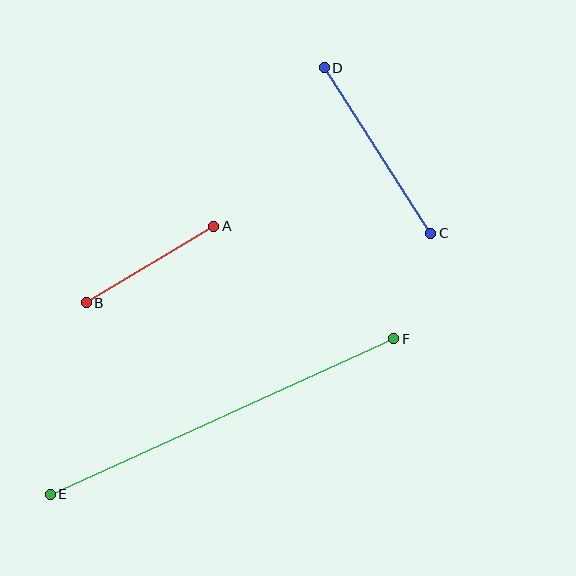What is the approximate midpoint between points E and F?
The midpoint is at approximately (222, 417) pixels.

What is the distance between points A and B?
The distance is approximately 149 pixels.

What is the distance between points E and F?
The distance is approximately 377 pixels.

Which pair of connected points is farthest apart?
Points E and F are farthest apart.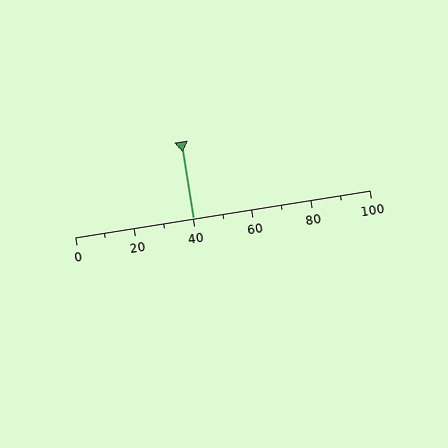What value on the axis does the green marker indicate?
The marker indicates approximately 40.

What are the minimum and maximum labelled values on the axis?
The axis runs from 0 to 100.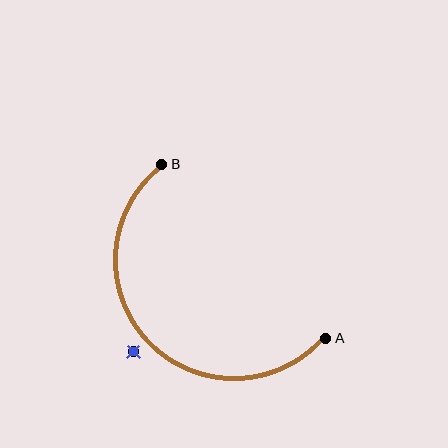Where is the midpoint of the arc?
The arc midpoint is the point on the curve farthest from the straight line joining A and B. It sits below and to the left of that line.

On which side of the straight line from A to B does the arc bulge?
The arc bulges below and to the left of the straight line connecting A and B.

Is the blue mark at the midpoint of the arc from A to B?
No — the blue mark does not lie on the arc at all. It sits slightly outside the curve.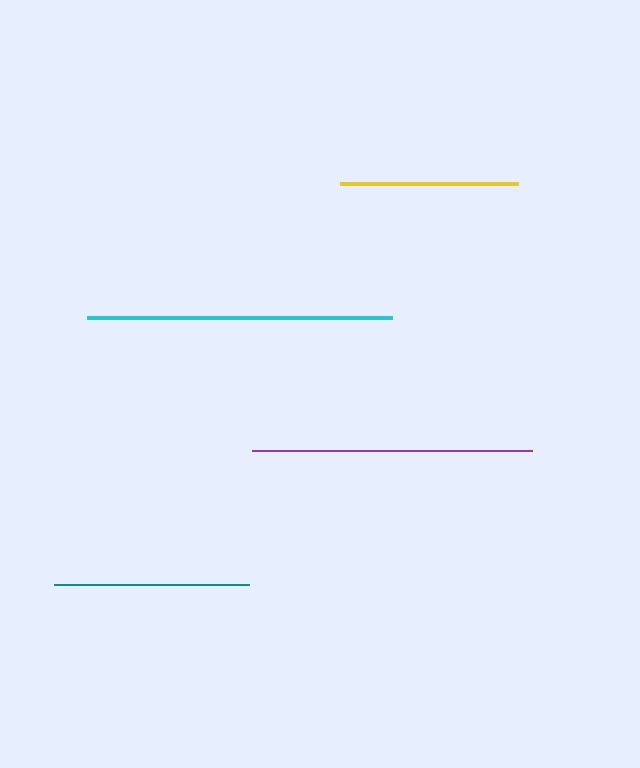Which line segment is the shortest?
The yellow line is the shortest at approximately 178 pixels.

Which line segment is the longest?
The cyan line is the longest at approximately 304 pixels.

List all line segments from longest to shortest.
From longest to shortest: cyan, purple, teal, yellow.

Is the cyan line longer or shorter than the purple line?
The cyan line is longer than the purple line.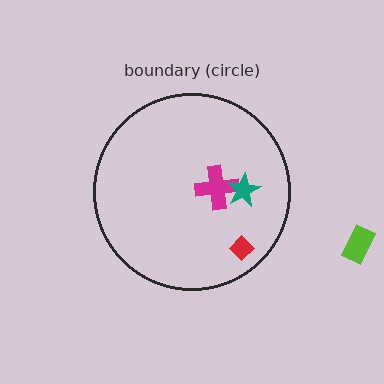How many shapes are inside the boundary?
3 inside, 1 outside.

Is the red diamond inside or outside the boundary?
Inside.